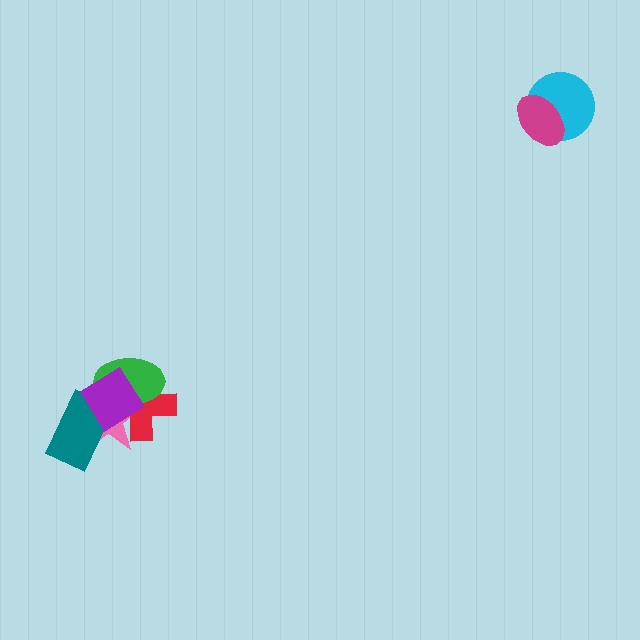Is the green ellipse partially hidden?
Yes, it is partially covered by another shape.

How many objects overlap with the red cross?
3 objects overlap with the red cross.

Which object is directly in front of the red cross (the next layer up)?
The green ellipse is directly in front of the red cross.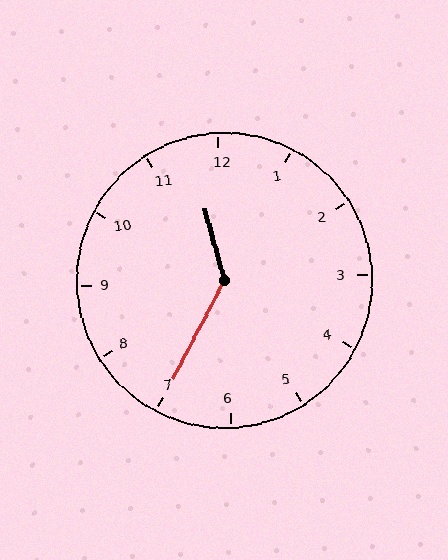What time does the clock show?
11:35.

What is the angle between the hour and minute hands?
Approximately 138 degrees.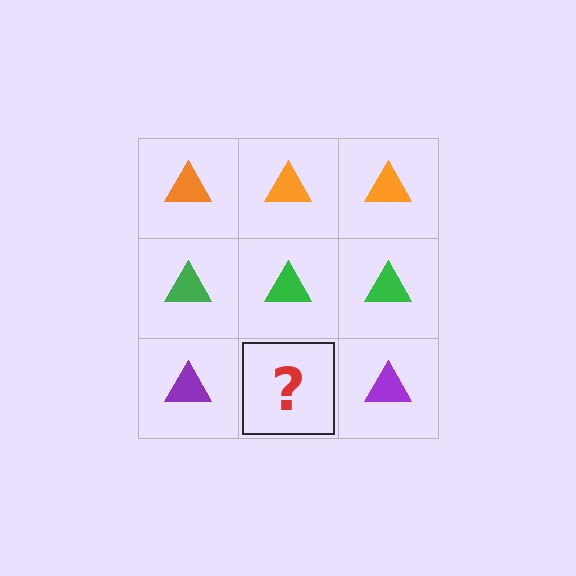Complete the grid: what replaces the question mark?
The question mark should be replaced with a purple triangle.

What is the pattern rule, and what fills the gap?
The rule is that each row has a consistent color. The gap should be filled with a purple triangle.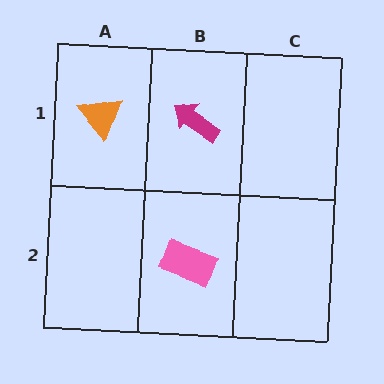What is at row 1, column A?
An orange triangle.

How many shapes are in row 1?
2 shapes.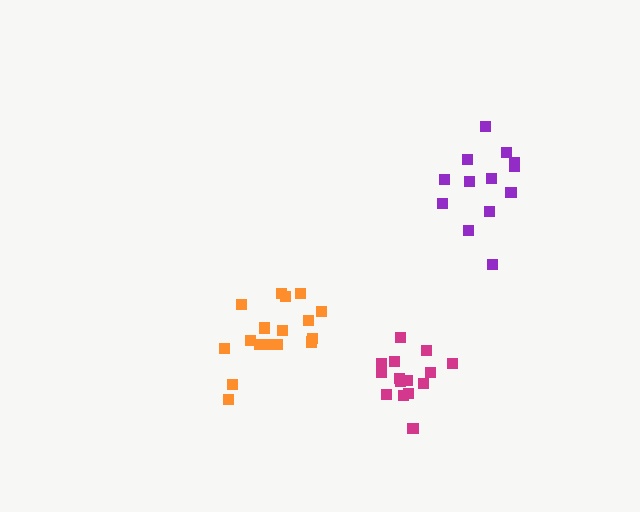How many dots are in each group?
Group 1: 17 dots, Group 2: 15 dots, Group 3: 13 dots (45 total).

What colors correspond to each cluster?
The clusters are colored: orange, magenta, purple.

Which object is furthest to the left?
The orange cluster is leftmost.